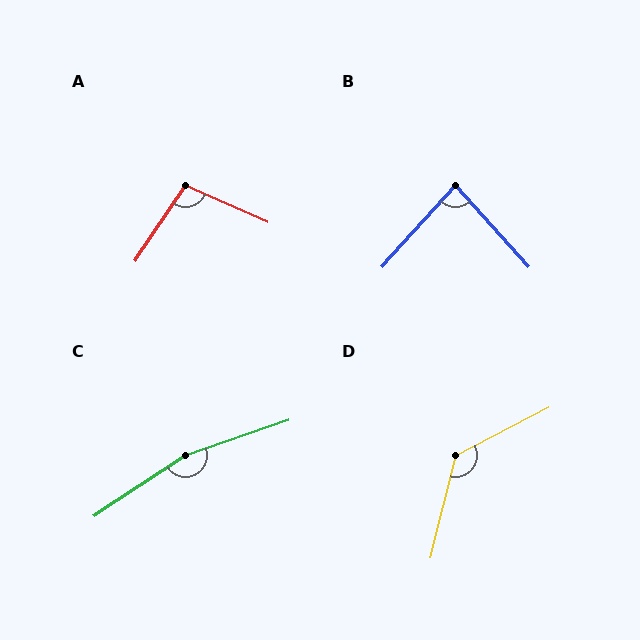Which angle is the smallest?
B, at approximately 84 degrees.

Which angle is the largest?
C, at approximately 165 degrees.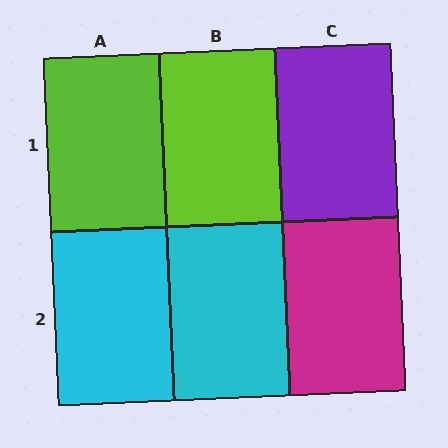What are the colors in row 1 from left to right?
Lime, lime, purple.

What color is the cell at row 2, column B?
Cyan.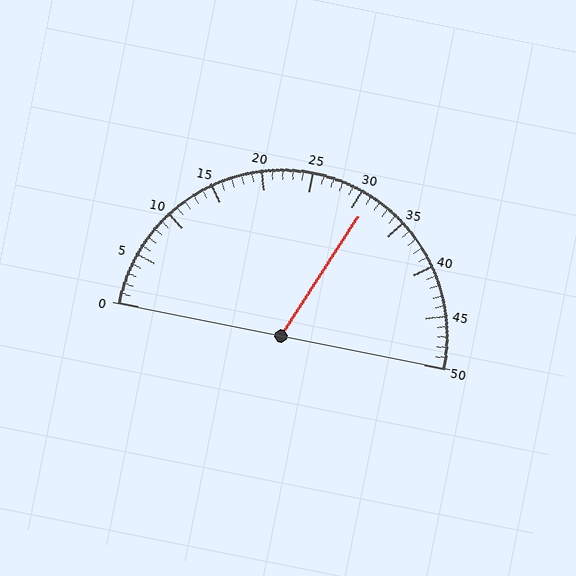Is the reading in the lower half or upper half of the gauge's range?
The reading is in the upper half of the range (0 to 50).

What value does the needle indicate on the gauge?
The needle indicates approximately 31.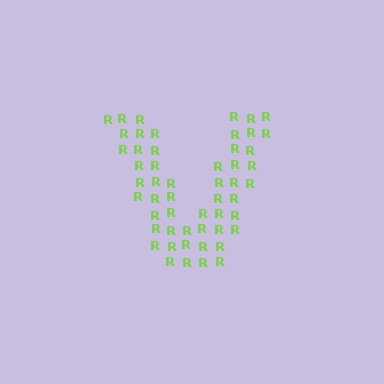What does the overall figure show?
The overall figure shows the letter V.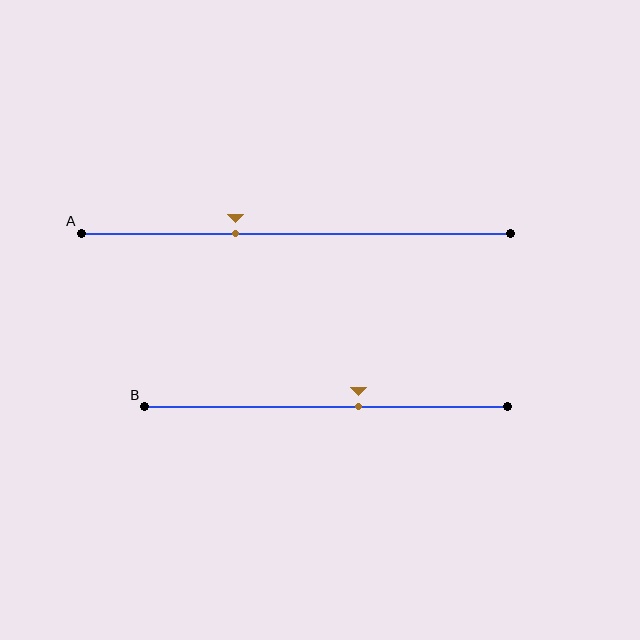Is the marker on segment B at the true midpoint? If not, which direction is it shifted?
No, the marker on segment B is shifted to the right by about 9% of the segment length.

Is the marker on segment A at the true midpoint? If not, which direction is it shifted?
No, the marker on segment A is shifted to the left by about 14% of the segment length.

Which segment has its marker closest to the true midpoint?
Segment B has its marker closest to the true midpoint.